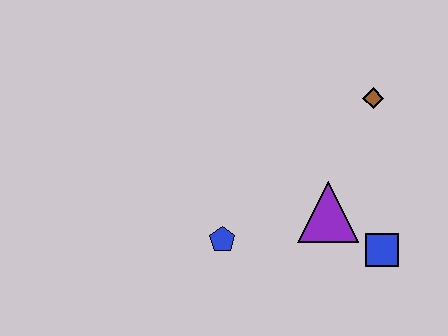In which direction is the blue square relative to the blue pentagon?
The blue square is to the right of the blue pentagon.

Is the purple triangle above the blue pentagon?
Yes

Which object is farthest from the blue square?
The blue pentagon is farthest from the blue square.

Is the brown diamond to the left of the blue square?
Yes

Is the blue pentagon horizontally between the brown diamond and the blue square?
No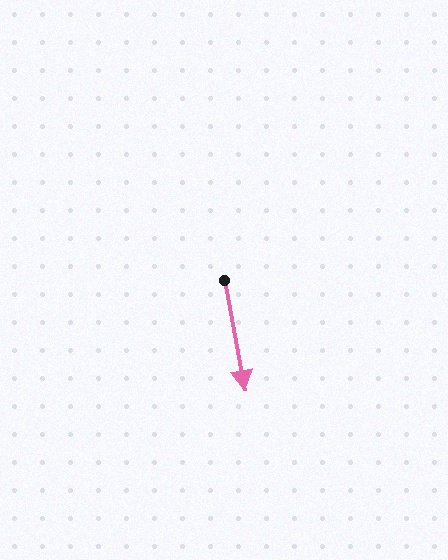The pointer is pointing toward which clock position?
Roughly 6 o'clock.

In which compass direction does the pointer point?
South.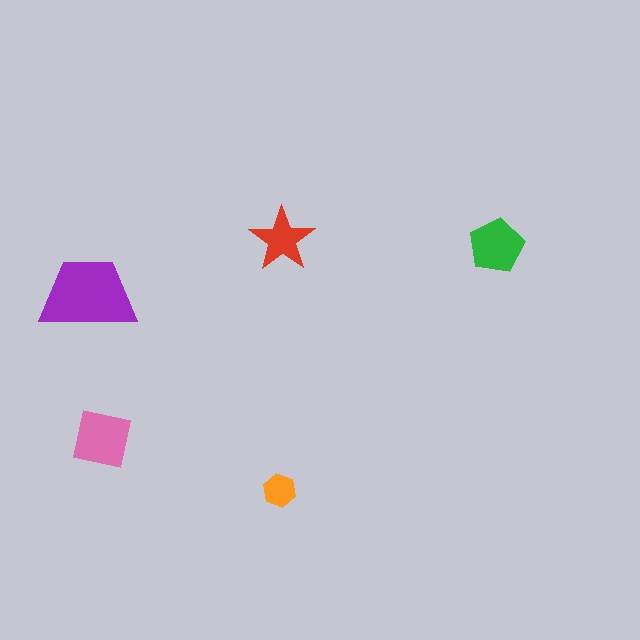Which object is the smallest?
The orange hexagon.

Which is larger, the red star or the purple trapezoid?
The purple trapezoid.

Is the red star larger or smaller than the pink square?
Smaller.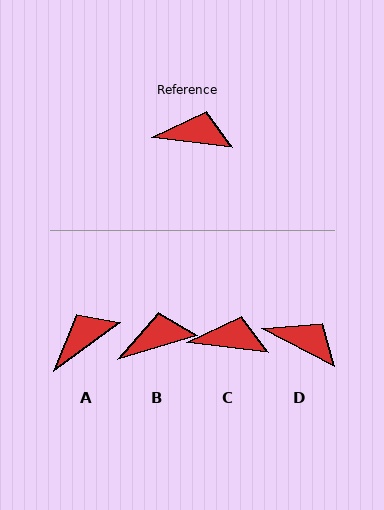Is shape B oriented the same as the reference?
No, it is off by about 23 degrees.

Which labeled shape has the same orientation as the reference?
C.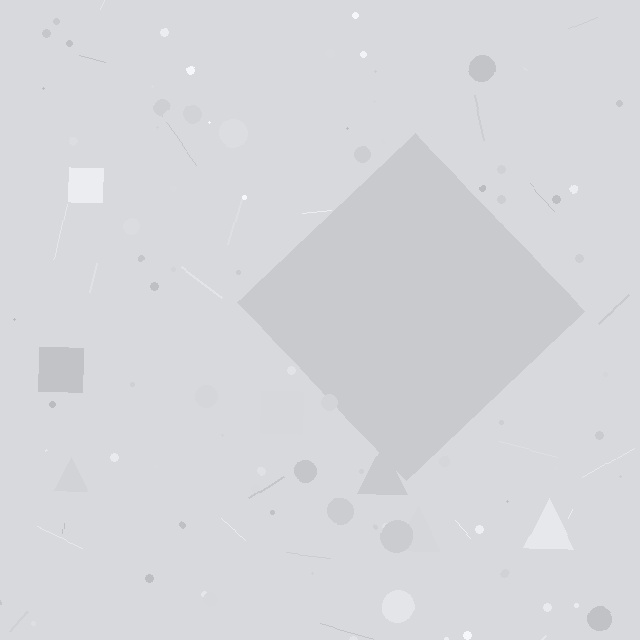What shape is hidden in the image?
A diamond is hidden in the image.